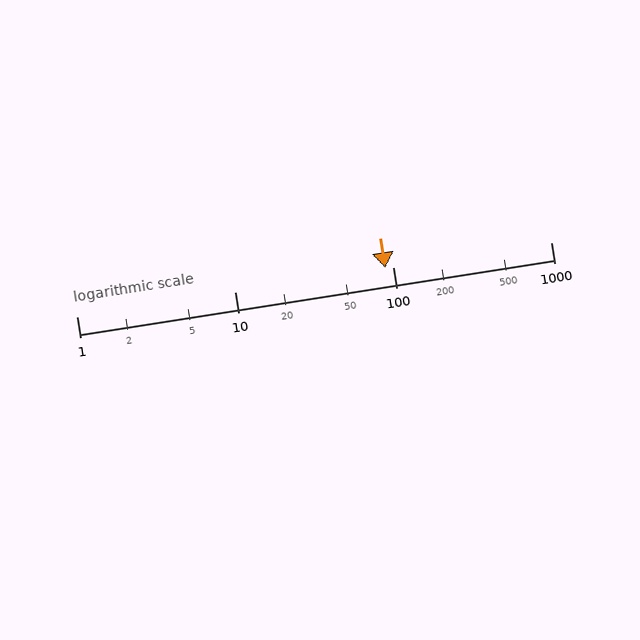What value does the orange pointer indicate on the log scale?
The pointer indicates approximately 90.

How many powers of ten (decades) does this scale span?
The scale spans 3 decades, from 1 to 1000.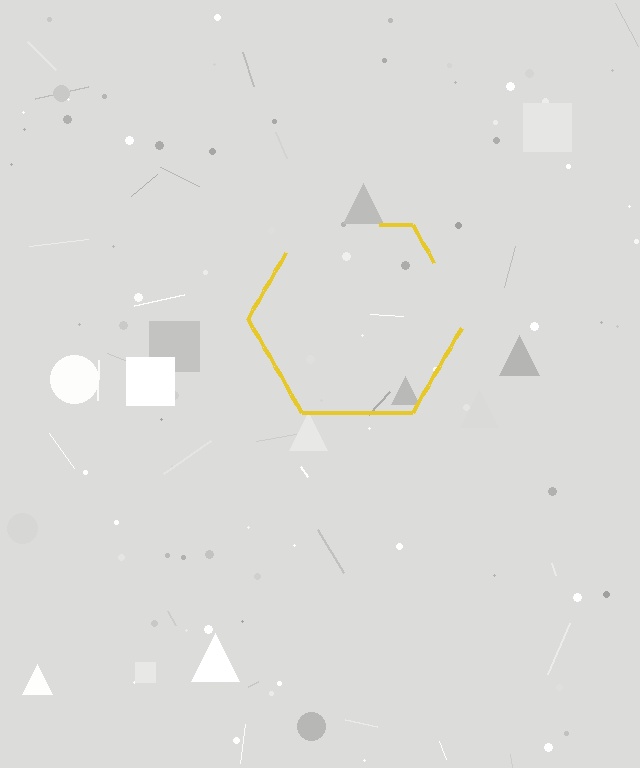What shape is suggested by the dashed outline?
The dashed outline suggests a hexagon.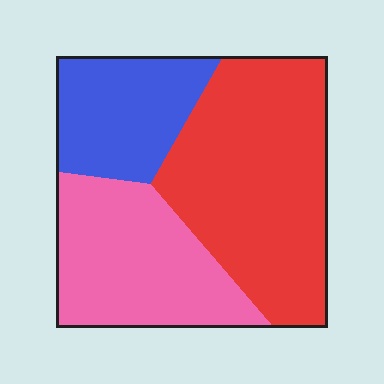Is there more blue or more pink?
Pink.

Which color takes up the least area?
Blue, at roughly 20%.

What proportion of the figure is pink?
Pink covers 31% of the figure.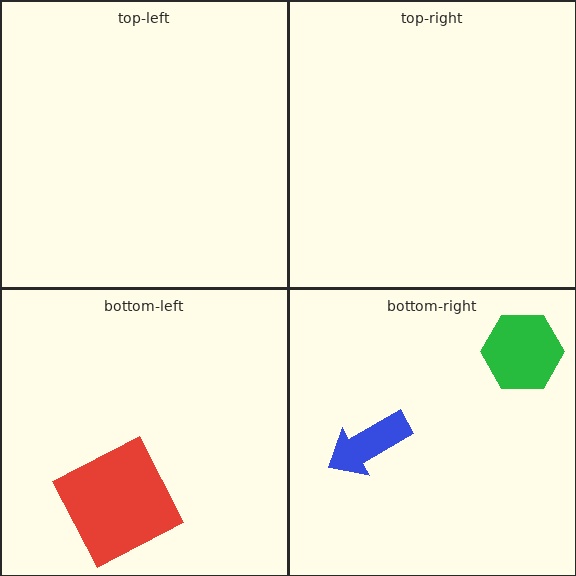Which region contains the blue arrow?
The bottom-right region.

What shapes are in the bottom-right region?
The blue arrow, the green hexagon.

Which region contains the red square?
The bottom-left region.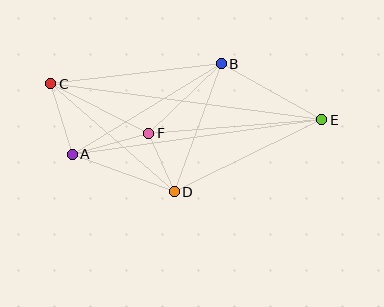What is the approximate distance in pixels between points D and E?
The distance between D and E is approximately 164 pixels.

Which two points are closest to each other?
Points D and F are closest to each other.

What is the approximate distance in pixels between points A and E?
The distance between A and E is approximately 252 pixels.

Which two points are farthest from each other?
Points C and E are farthest from each other.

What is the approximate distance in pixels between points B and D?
The distance between B and D is approximately 137 pixels.